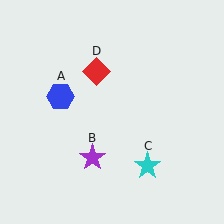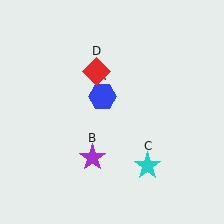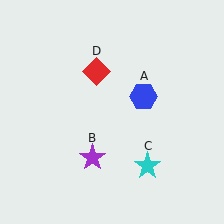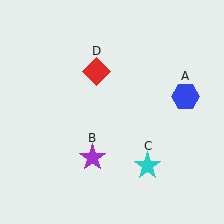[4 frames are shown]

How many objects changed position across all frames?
1 object changed position: blue hexagon (object A).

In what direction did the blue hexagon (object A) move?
The blue hexagon (object A) moved right.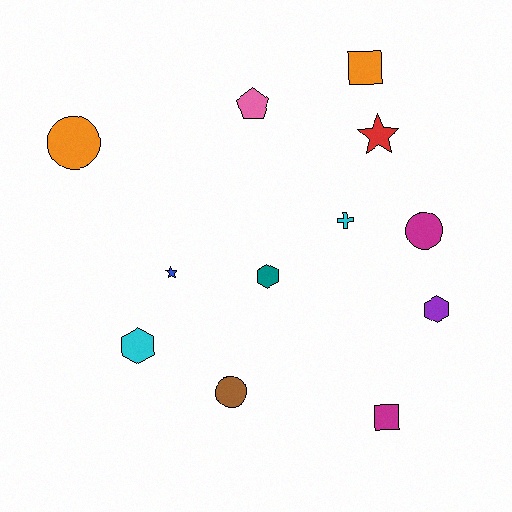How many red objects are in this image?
There is 1 red object.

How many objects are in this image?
There are 12 objects.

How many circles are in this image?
There are 3 circles.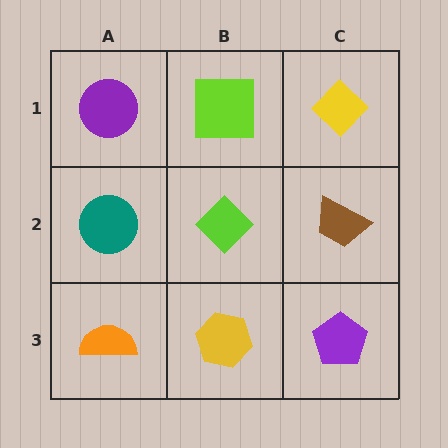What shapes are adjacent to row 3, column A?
A teal circle (row 2, column A), a yellow hexagon (row 3, column B).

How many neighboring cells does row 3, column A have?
2.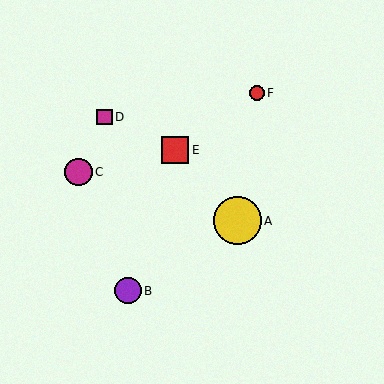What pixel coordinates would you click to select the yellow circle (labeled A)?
Click at (237, 221) to select the yellow circle A.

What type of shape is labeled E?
Shape E is a red square.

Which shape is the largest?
The yellow circle (labeled A) is the largest.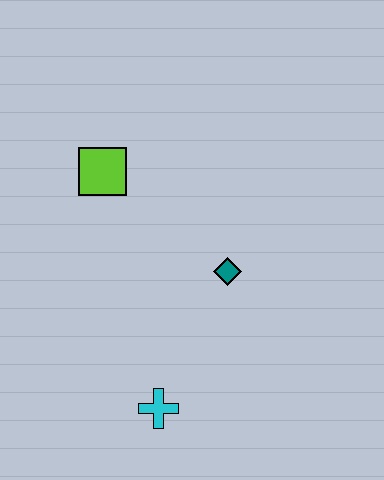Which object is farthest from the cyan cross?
The lime square is farthest from the cyan cross.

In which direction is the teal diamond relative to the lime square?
The teal diamond is to the right of the lime square.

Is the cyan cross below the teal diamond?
Yes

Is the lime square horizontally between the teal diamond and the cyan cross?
No